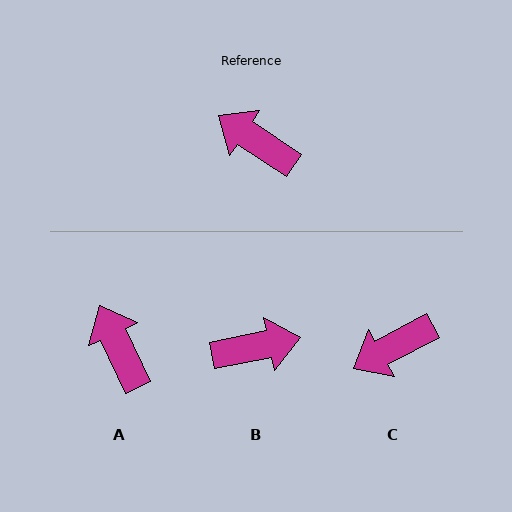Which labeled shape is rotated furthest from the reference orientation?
B, about 135 degrees away.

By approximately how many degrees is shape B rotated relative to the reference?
Approximately 135 degrees clockwise.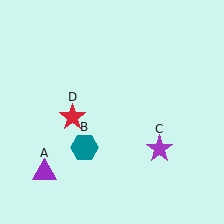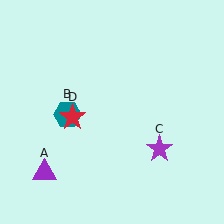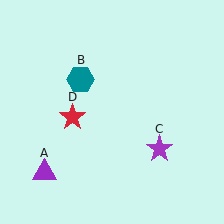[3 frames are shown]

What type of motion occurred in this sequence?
The teal hexagon (object B) rotated clockwise around the center of the scene.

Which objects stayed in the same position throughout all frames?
Purple triangle (object A) and purple star (object C) and red star (object D) remained stationary.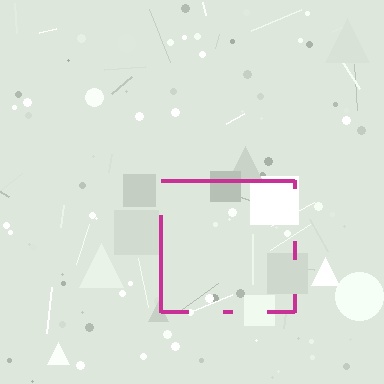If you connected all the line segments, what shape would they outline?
They would outline a square.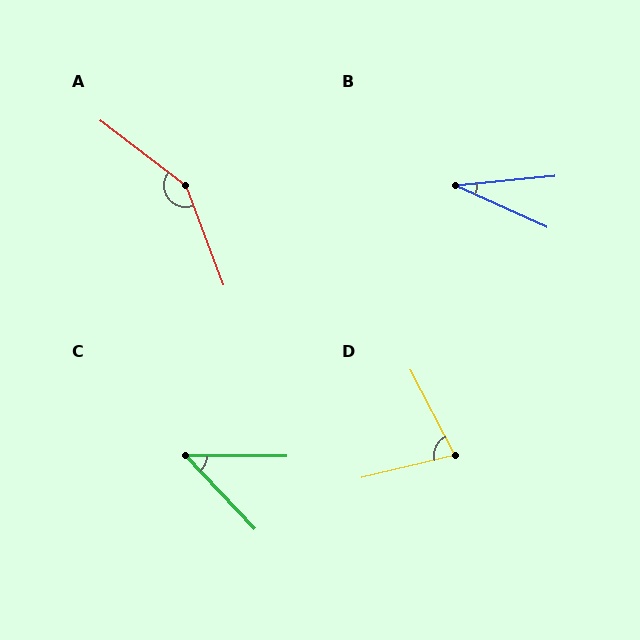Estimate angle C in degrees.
Approximately 46 degrees.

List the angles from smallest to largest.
B (30°), C (46°), D (76°), A (148°).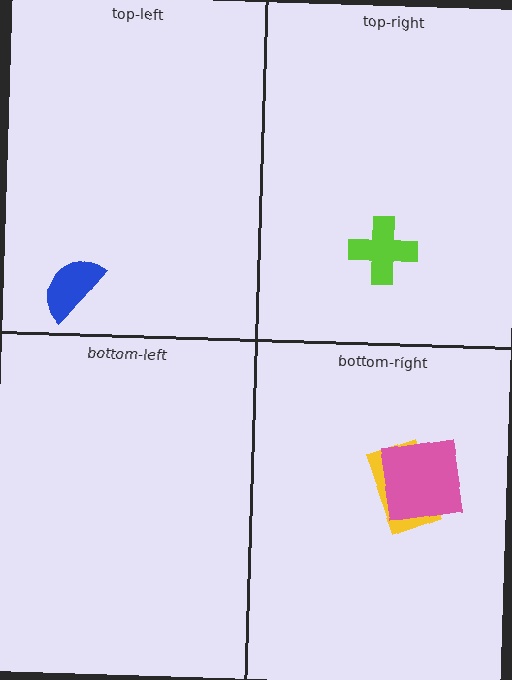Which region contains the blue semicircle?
The top-left region.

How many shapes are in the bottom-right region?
2.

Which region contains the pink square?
The bottom-right region.